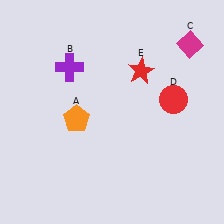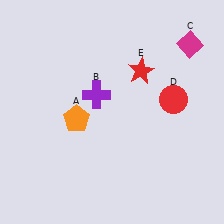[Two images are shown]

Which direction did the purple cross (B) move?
The purple cross (B) moved down.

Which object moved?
The purple cross (B) moved down.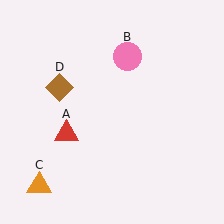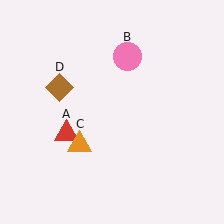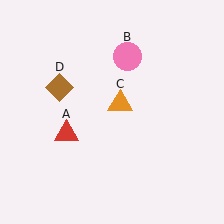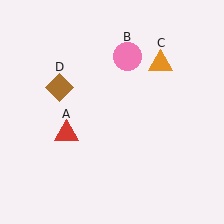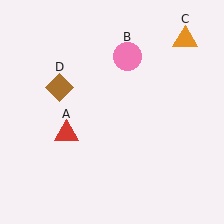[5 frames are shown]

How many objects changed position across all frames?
1 object changed position: orange triangle (object C).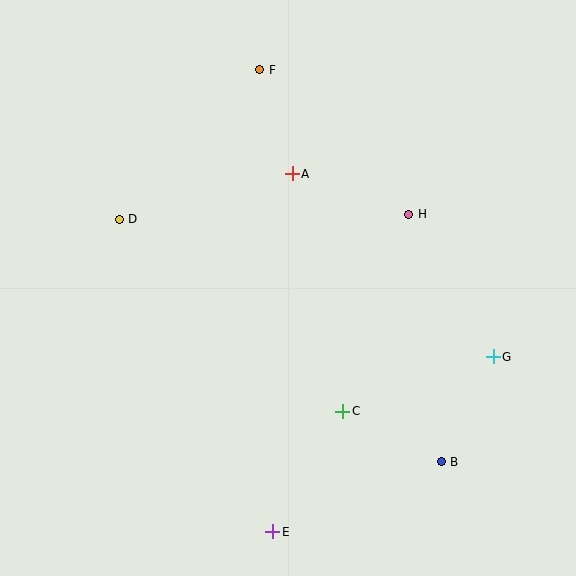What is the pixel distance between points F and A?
The distance between F and A is 109 pixels.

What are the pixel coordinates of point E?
Point E is at (273, 532).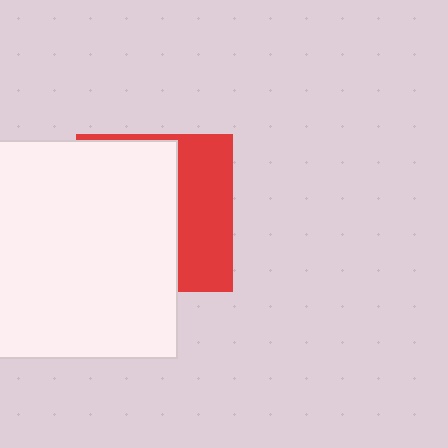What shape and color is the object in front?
The object in front is a white square.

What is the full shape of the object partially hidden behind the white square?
The partially hidden object is a red square.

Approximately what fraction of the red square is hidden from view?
Roughly 62% of the red square is hidden behind the white square.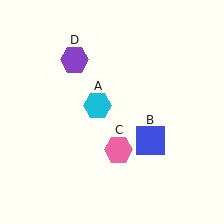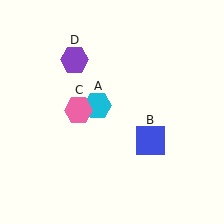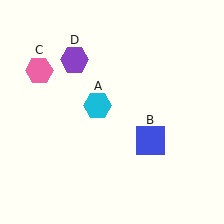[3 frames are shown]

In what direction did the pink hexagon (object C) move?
The pink hexagon (object C) moved up and to the left.